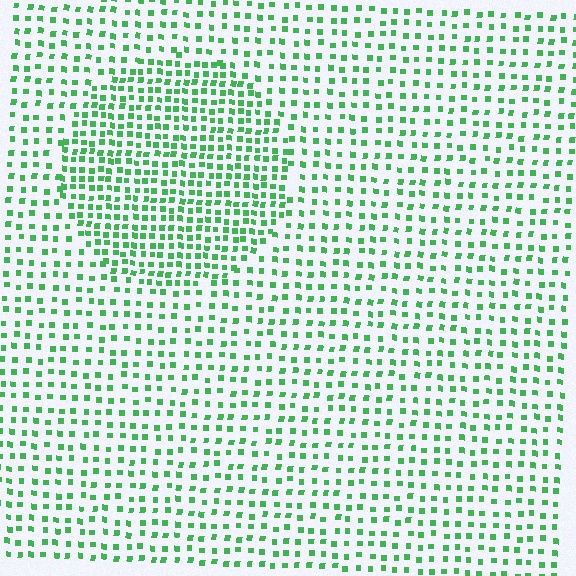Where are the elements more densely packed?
The elements are more densely packed inside the circle boundary.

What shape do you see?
I see a circle.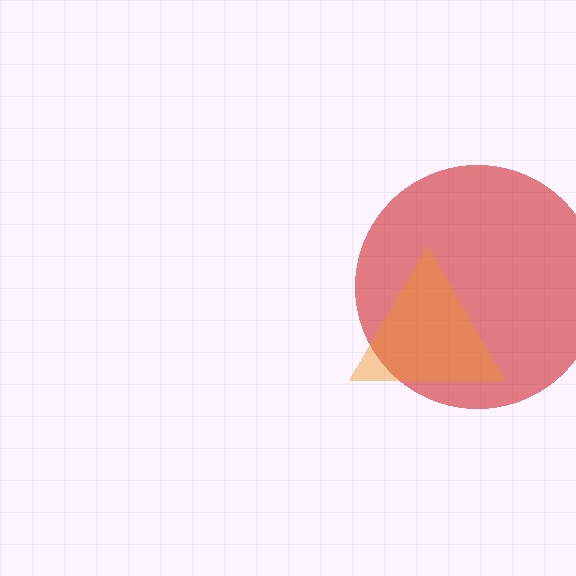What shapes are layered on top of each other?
The layered shapes are: a red circle, an orange triangle.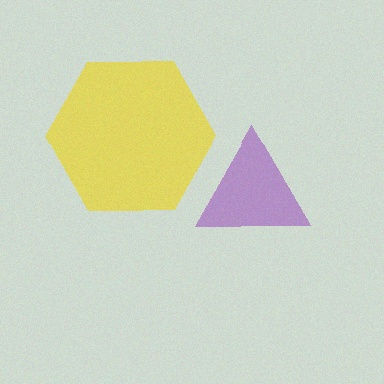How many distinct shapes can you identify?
There are 2 distinct shapes: a purple triangle, a yellow hexagon.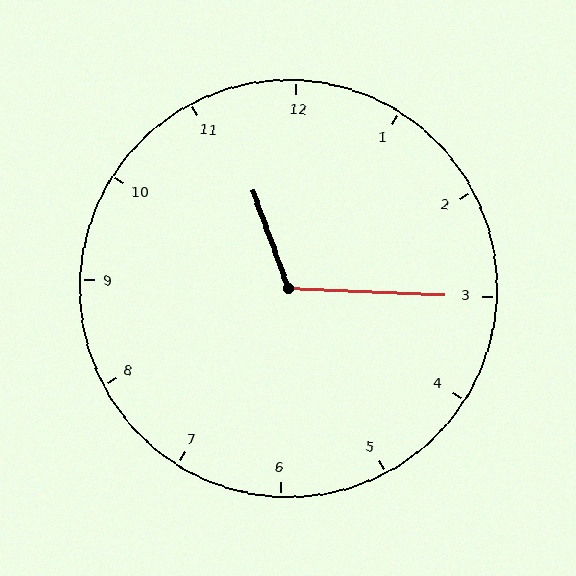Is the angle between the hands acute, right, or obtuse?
It is obtuse.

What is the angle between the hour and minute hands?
Approximately 112 degrees.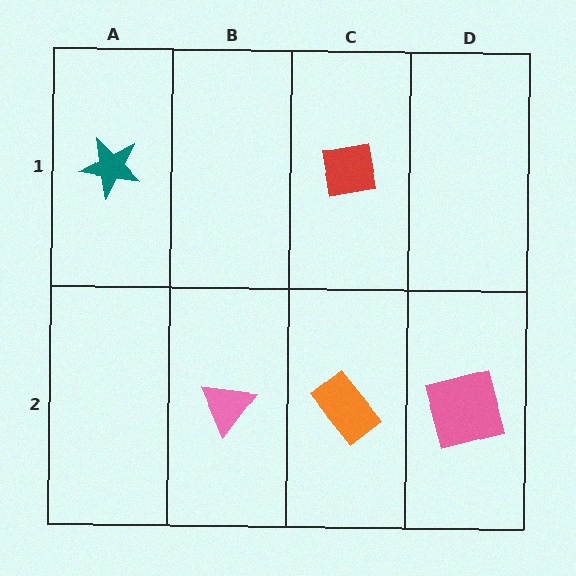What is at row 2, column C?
An orange rectangle.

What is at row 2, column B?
A pink triangle.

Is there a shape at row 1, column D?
No, that cell is empty.